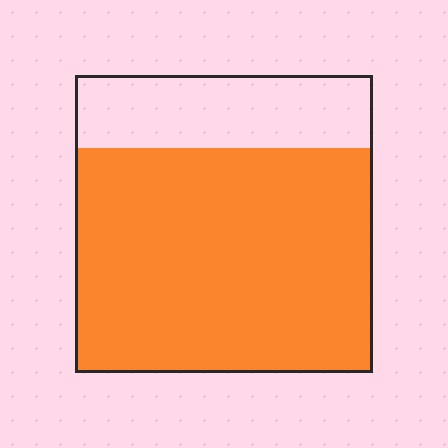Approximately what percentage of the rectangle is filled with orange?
Approximately 75%.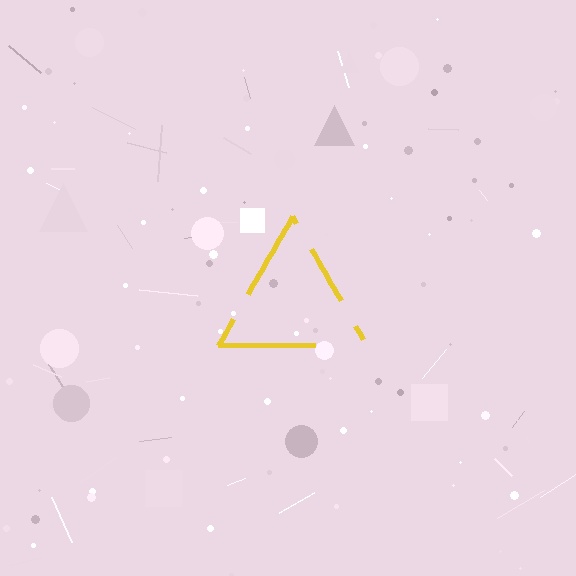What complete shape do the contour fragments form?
The contour fragments form a triangle.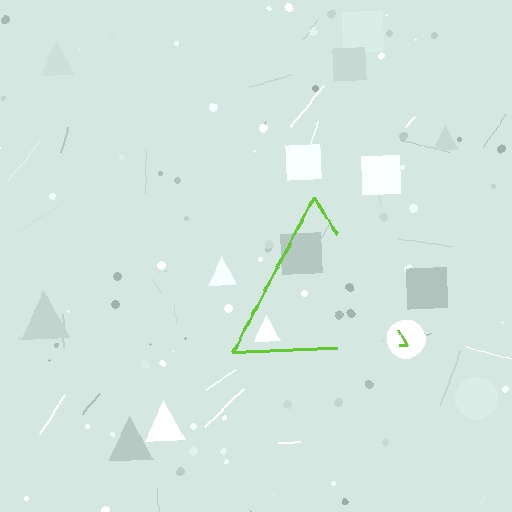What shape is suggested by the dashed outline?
The dashed outline suggests a triangle.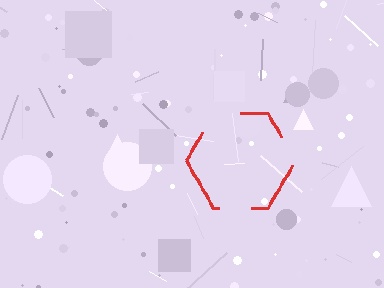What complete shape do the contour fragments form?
The contour fragments form a hexagon.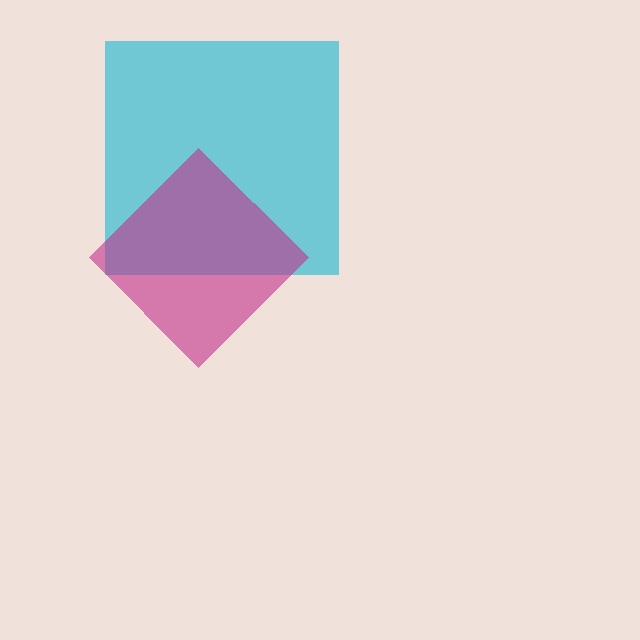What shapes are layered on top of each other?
The layered shapes are: a cyan square, a magenta diamond.